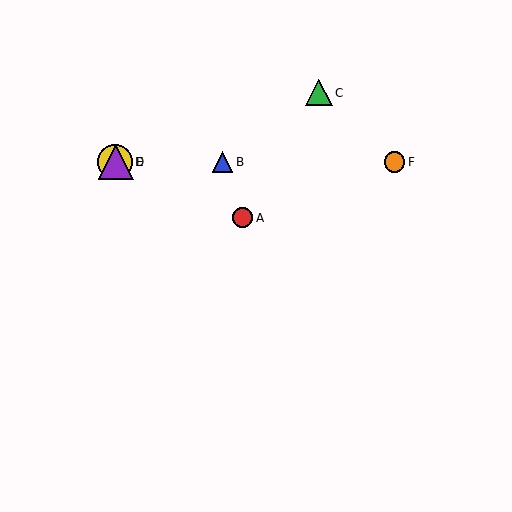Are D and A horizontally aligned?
No, D is at y≈162 and A is at y≈218.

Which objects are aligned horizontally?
Objects B, D, E, F are aligned horizontally.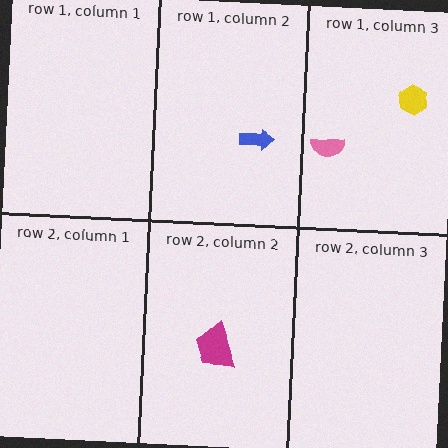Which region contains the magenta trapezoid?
The row 2, column 2 region.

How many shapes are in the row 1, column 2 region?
1.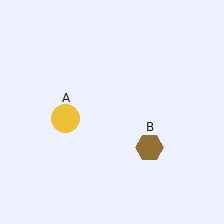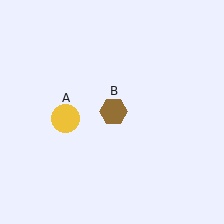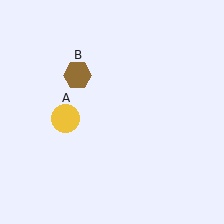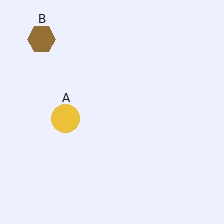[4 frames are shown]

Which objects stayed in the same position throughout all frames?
Yellow circle (object A) remained stationary.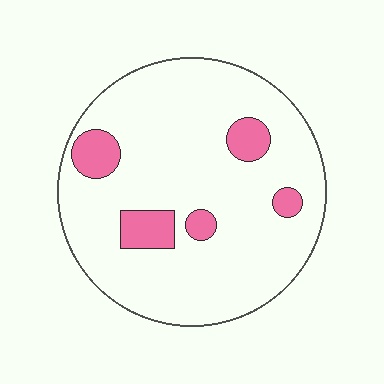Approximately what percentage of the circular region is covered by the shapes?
Approximately 15%.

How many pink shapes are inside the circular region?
5.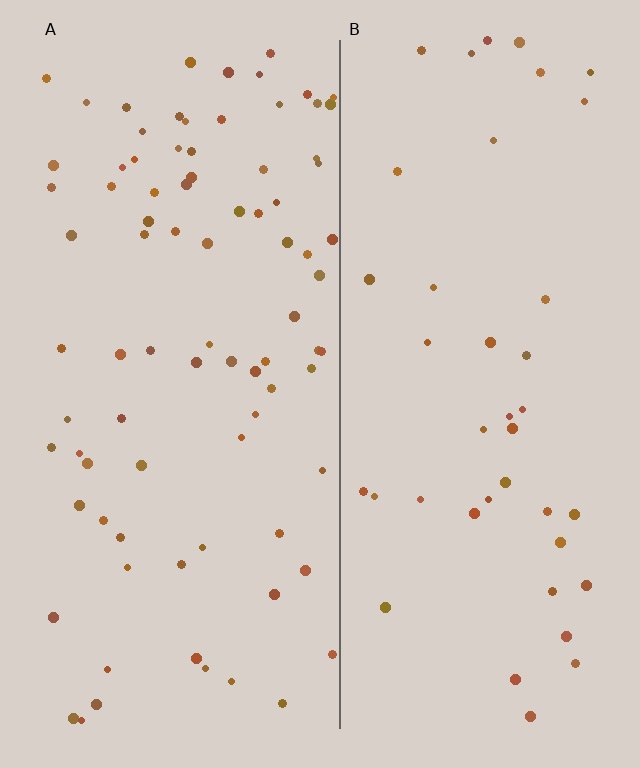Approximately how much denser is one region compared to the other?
Approximately 2.0× — region A over region B.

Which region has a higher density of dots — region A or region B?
A (the left).